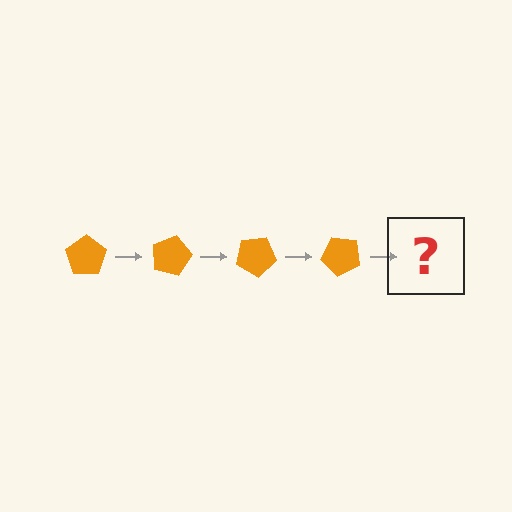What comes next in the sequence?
The next element should be an orange pentagon rotated 60 degrees.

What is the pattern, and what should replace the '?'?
The pattern is that the pentagon rotates 15 degrees each step. The '?' should be an orange pentagon rotated 60 degrees.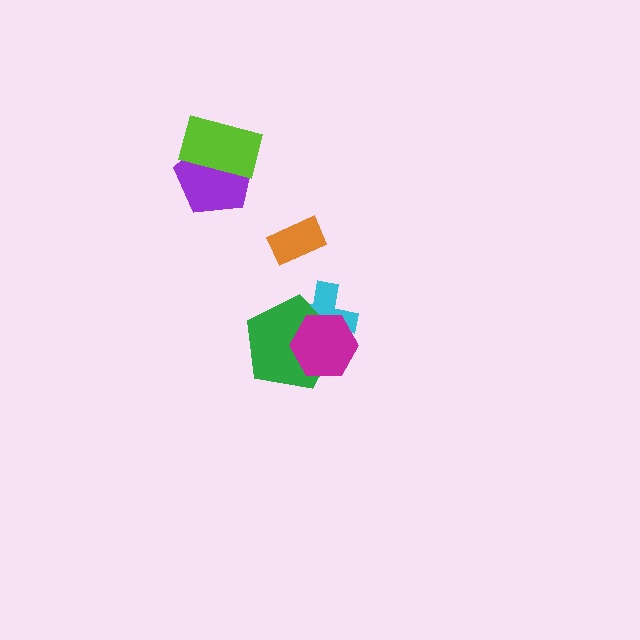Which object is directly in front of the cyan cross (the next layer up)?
The green pentagon is directly in front of the cyan cross.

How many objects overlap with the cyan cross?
2 objects overlap with the cyan cross.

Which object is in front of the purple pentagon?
The lime rectangle is in front of the purple pentagon.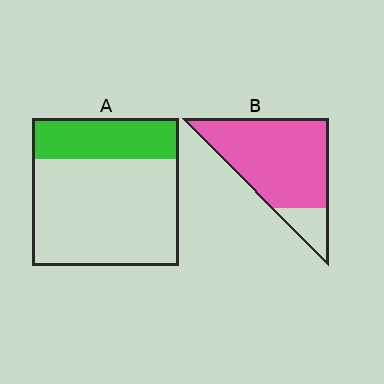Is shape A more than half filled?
No.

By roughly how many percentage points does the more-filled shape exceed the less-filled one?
By roughly 55 percentage points (B over A).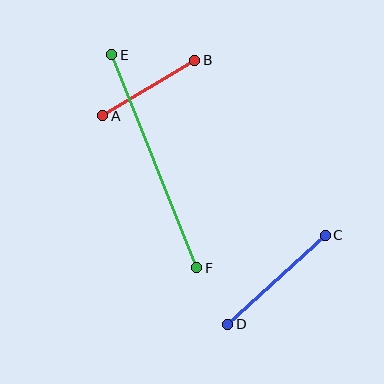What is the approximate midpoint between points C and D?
The midpoint is at approximately (277, 280) pixels.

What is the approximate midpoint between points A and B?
The midpoint is at approximately (149, 88) pixels.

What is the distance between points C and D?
The distance is approximately 132 pixels.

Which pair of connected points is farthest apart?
Points E and F are farthest apart.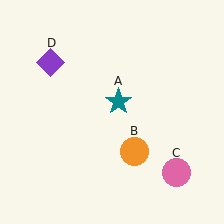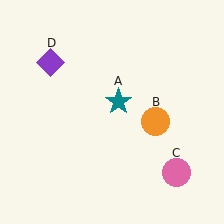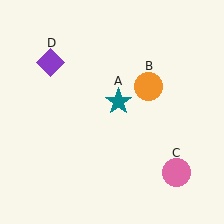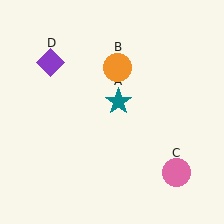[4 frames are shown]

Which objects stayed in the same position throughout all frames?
Teal star (object A) and pink circle (object C) and purple diamond (object D) remained stationary.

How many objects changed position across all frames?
1 object changed position: orange circle (object B).